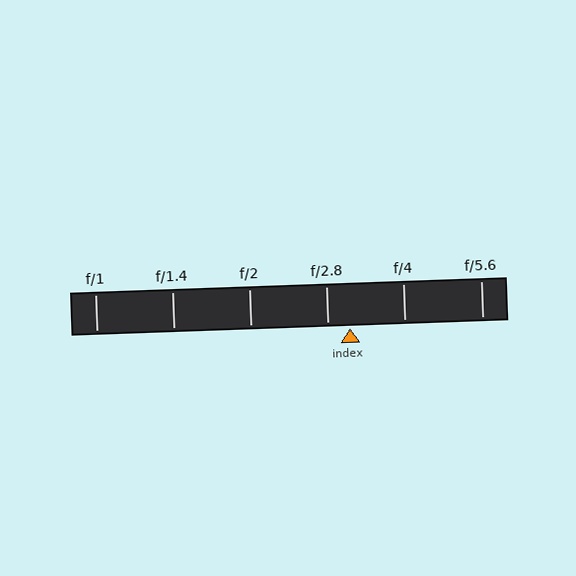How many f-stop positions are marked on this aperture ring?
There are 6 f-stop positions marked.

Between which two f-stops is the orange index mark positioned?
The index mark is between f/2.8 and f/4.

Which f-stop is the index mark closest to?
The index mark is closest to f/2.8.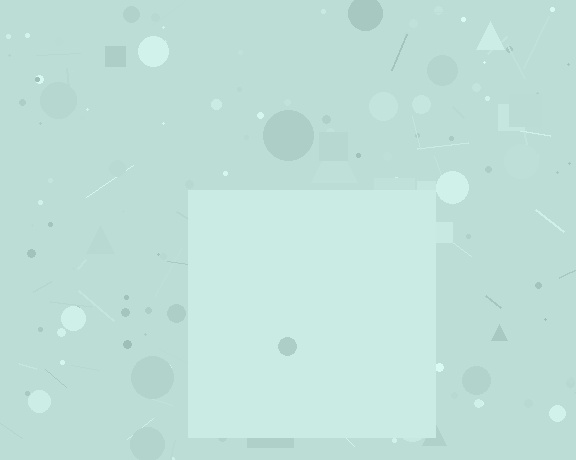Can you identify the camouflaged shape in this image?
The camouflaged shape is a square.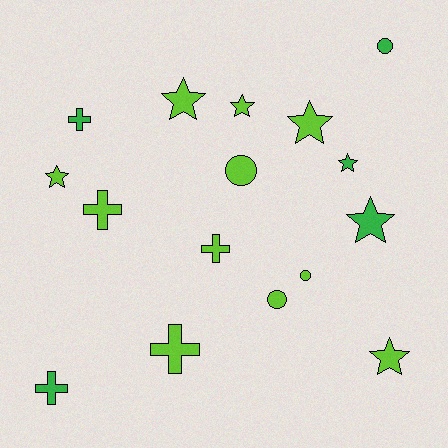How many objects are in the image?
There are 16 objects.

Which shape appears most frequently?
Star, with 7 objects.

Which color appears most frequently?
Lime, with 11 objects.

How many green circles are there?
There is 1 green circle.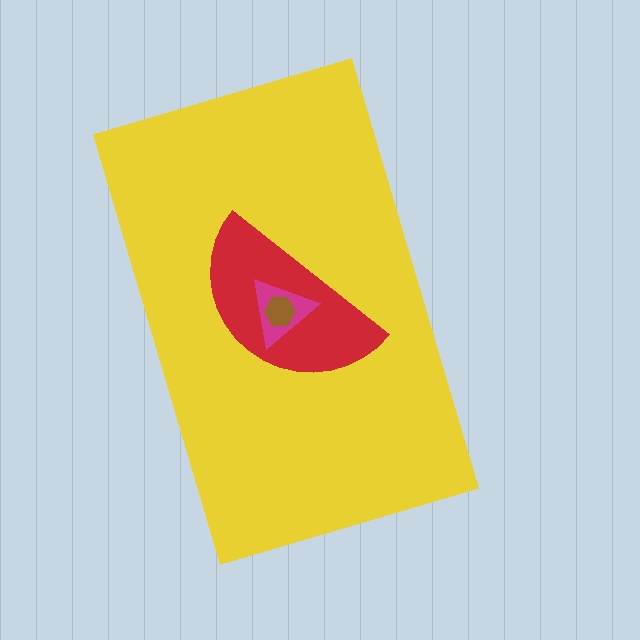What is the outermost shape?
The yellow rectangle.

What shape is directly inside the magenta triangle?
The brown hexagon.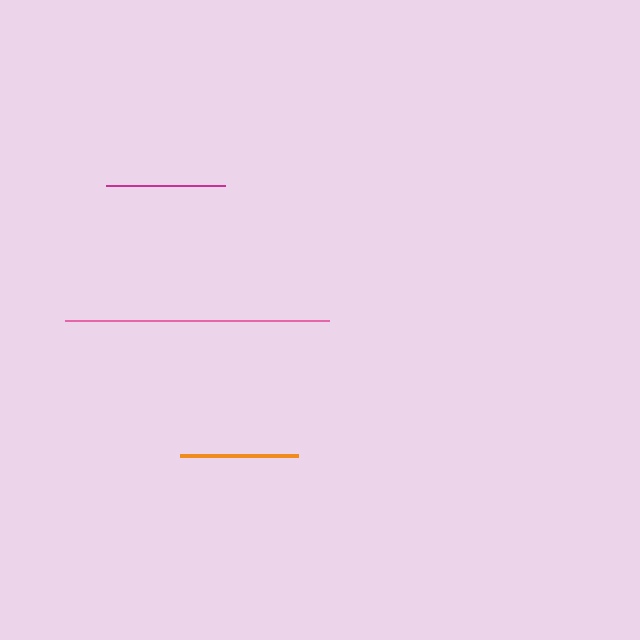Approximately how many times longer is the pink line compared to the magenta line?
The pink line is approximately 2.2 times the length of the magenta line.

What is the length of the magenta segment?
The magenta segment is approximately 119 pixels long.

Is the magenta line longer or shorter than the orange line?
The magenta line is longer than the orange line.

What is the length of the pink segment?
The pink segment is approximately 264 pixels long.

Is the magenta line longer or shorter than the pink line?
The pink line is longer than the magenta line.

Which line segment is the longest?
The pink line is the longest at approximately 264 pixels.